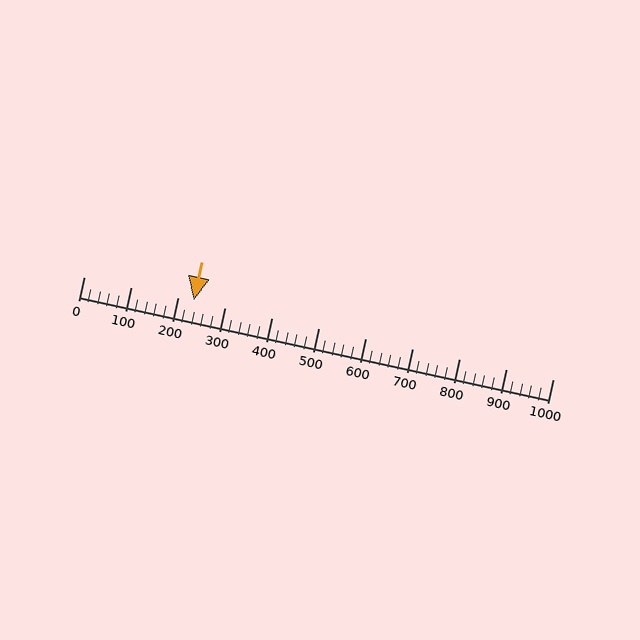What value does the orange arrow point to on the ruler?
The orange arrow points to approximately 234.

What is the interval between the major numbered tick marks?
The major tick marks are spaced 100 units apart.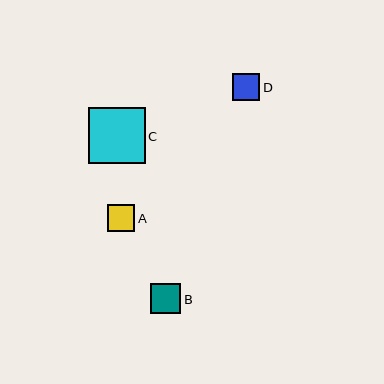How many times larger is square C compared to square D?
Square C is approximately 2.1 times the size of square D.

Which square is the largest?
Square C is the largest with a size of approximately 56 pixels.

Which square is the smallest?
Square D is the smallest with a size of approximately 27 pixels.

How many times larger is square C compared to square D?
Square C is approximately 2.1 times the size of square D.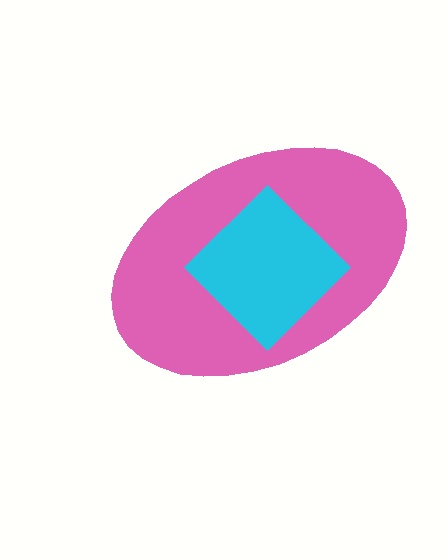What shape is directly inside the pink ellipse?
The cyan diamond.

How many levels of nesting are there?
2.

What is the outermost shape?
The pink ellipse.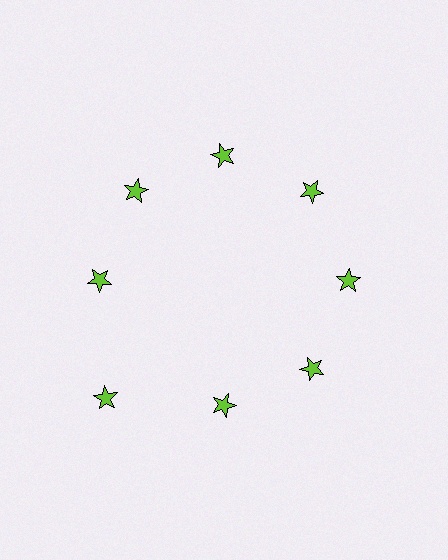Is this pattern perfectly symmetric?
No. The 8 lime stars are arranged in a ring, but one element near the 8 o'clock position is pushed outward from the center, breaking the 8-fold rotational symmetry.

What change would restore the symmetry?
The symmetry would be restored by moving it inward, back onto the ring so that all 8 stars sit at equal angles and equal distance from the center.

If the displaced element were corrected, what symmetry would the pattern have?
It would have 8-fold rotational symmetry — the pattern would map onto itself every 45 degrees.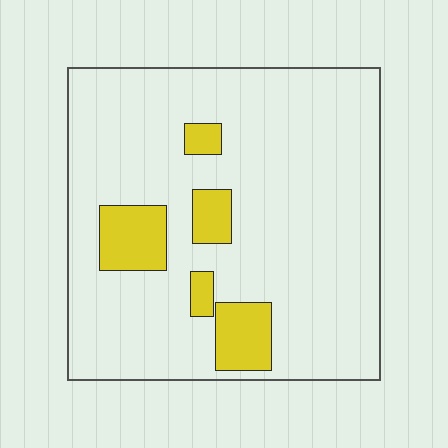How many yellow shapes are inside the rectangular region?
5.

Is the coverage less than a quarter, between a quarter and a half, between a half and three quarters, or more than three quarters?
Less than a quarter.